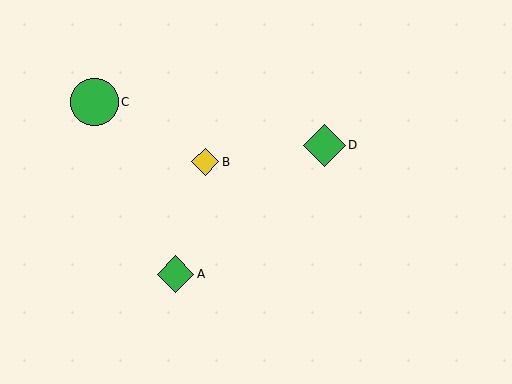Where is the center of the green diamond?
The center of the green diamond is at (176, 274).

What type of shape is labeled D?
Shape D is a green diamond.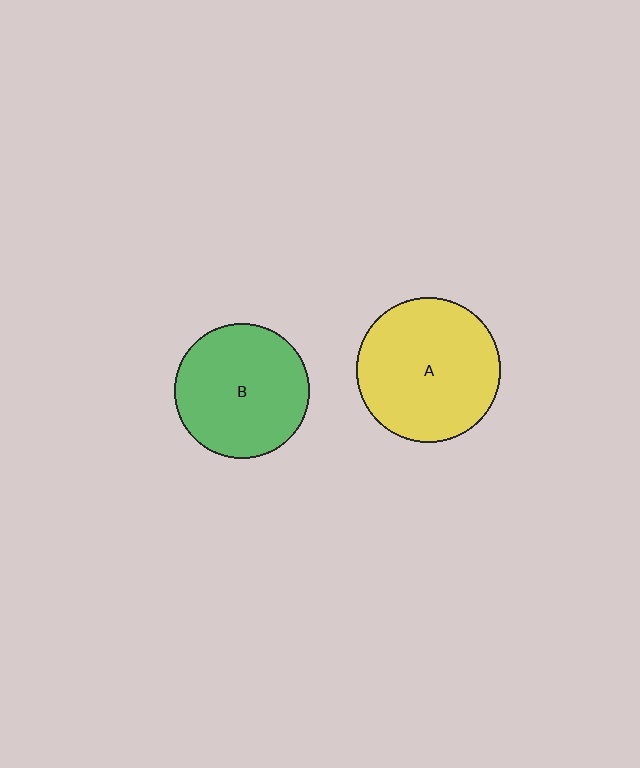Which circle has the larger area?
Circle A (yellow).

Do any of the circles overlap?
No, none of the circles overlap.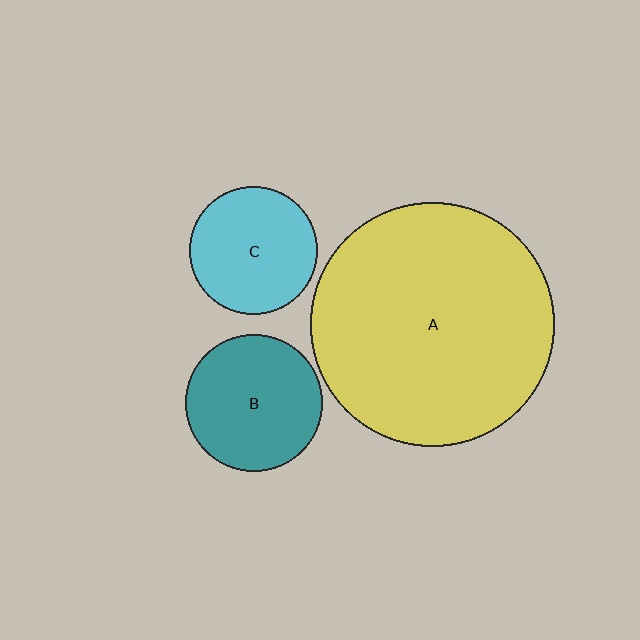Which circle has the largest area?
Circle A (yellow).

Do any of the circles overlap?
No, none of the circles overlap.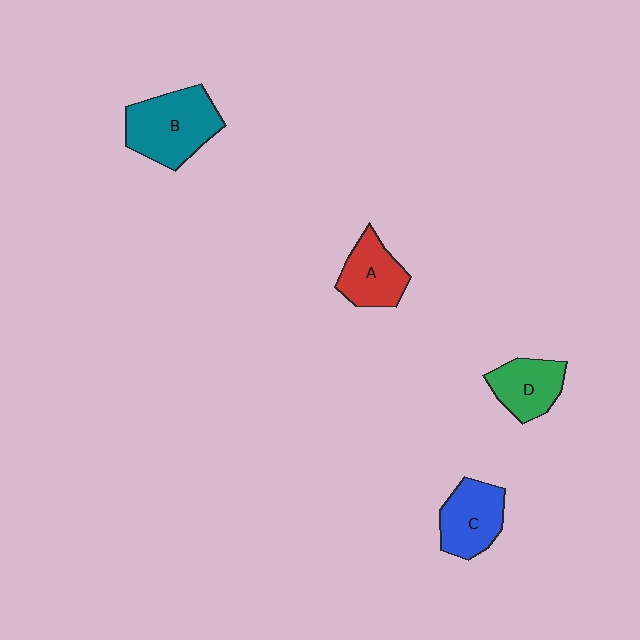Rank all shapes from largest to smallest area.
From largest to smallest: B (teal), C (blue), A (red), D (green).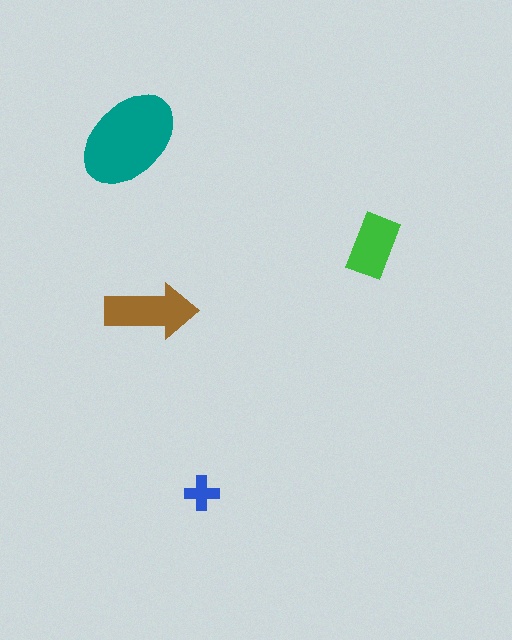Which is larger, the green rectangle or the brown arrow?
The brown arrow.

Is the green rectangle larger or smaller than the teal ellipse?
Smaller.